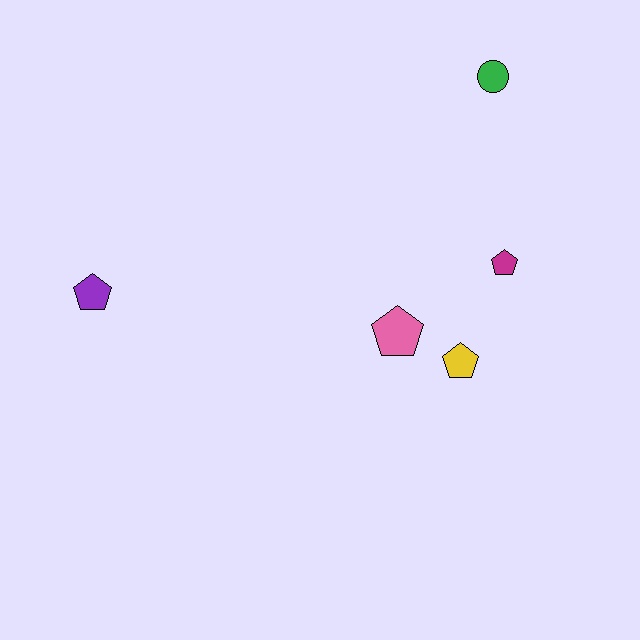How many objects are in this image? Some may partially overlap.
There are 5 objects.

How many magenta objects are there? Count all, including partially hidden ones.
There is 1 magenta object.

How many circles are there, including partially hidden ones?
There is 1 circle.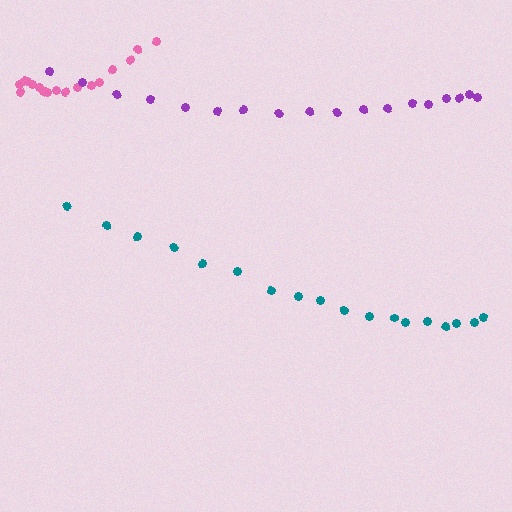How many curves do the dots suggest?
There are 3 distinct paths.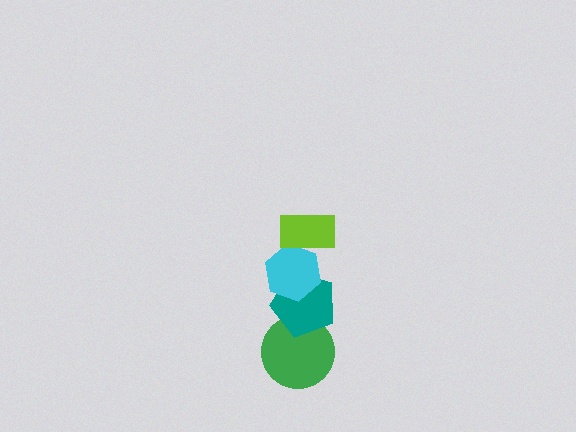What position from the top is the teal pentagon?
The teal pentagon is 3rd from the top.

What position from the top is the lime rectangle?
The lime rectangle is 1st from the top.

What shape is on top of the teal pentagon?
The cyan hexagon is on top of the teal pentagon.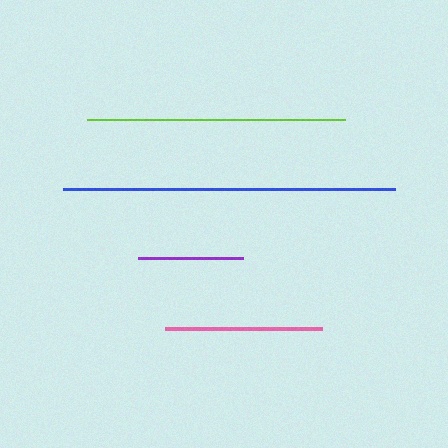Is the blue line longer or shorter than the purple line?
The blue line is longer than the purple line.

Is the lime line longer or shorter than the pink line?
The lime line is longer than the pink line.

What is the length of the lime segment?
The lime segment is approximately 258 pixels long.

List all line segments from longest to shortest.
From longest to shortest: blue, lime, pink, purple.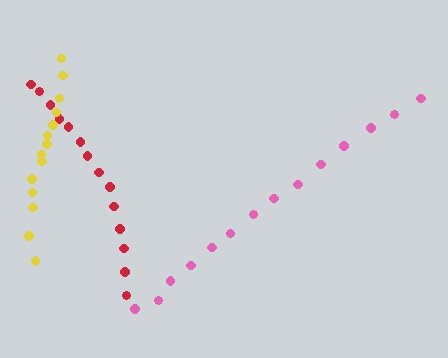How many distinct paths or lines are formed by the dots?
There are 3 distinct paths.